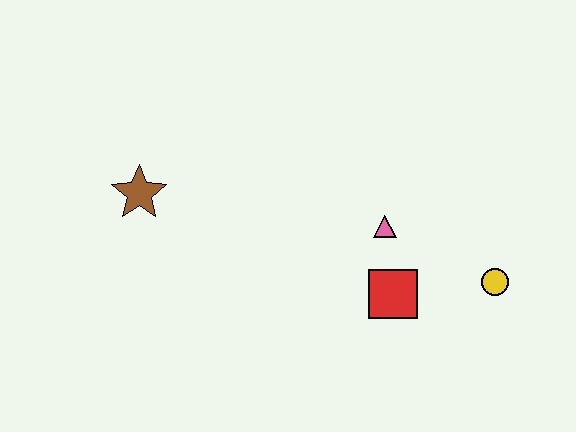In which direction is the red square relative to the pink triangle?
The red square is below the pink triangle.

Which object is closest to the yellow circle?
The red square is closest to the yellow circle.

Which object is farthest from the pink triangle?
The brown star is farthest from the pink triangle.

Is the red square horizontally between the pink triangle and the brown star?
No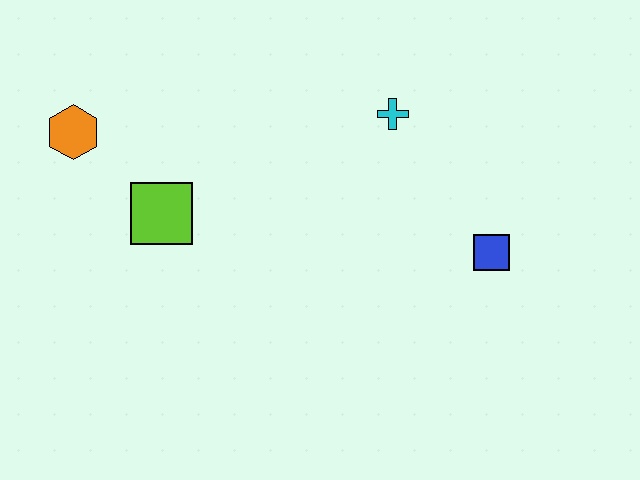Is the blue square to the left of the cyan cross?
No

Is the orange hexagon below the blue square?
No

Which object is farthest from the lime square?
The blue square is farthest from the lime square.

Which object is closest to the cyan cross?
The blue square is closest to the cyan cross.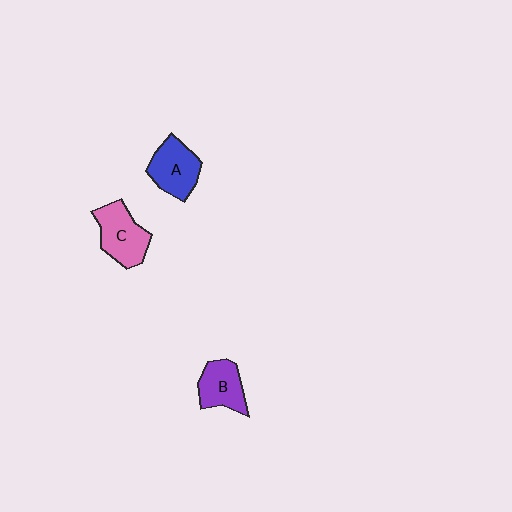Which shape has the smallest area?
Shape B (purple).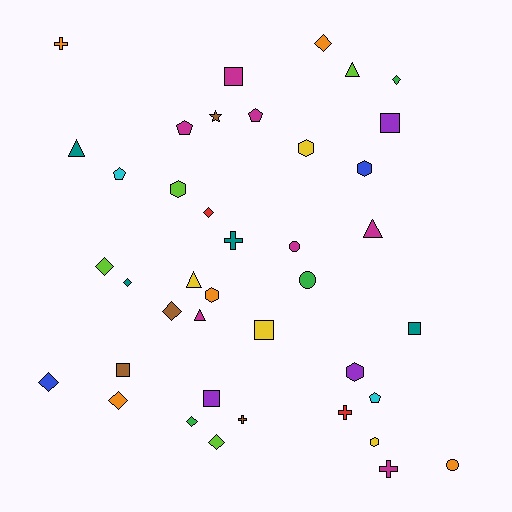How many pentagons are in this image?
There are 4 pentagons.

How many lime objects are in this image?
There are 4 lime objects.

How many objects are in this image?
There are 40 objects.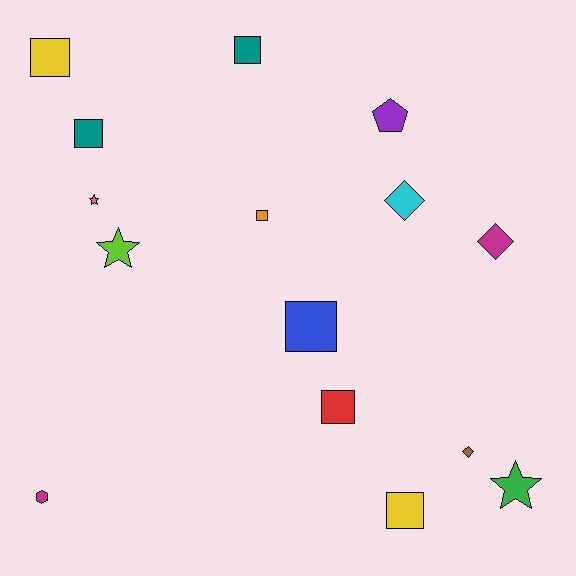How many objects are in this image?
There are 15 objects.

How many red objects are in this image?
There is 1 red object.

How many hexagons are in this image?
There is 1 hexagon.